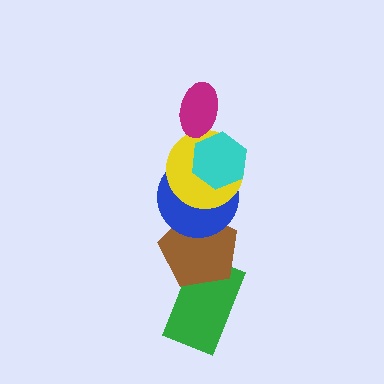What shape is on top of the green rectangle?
The brown pentagon is on top of the green rectangle.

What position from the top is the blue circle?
The blue circle is 4th from the top.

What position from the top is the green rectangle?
The green rectangle is 6th from the top.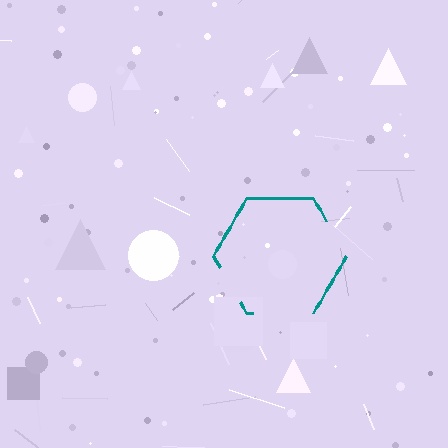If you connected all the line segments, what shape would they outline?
They would outline a hexagon.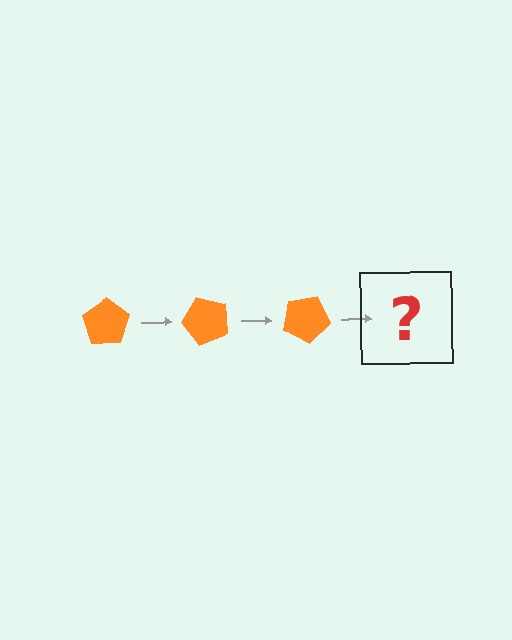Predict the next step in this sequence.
The next step is an orange pentagon rotated 150 degrees.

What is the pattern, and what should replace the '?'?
The pattern is that the pentagon rotates 50 degrees each step. The '?' should be an orange pentagon rotated 150 degrees.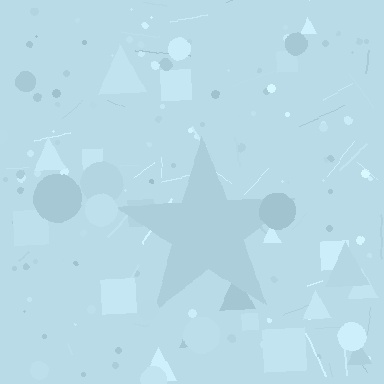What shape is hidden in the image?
A star is hidden in the image.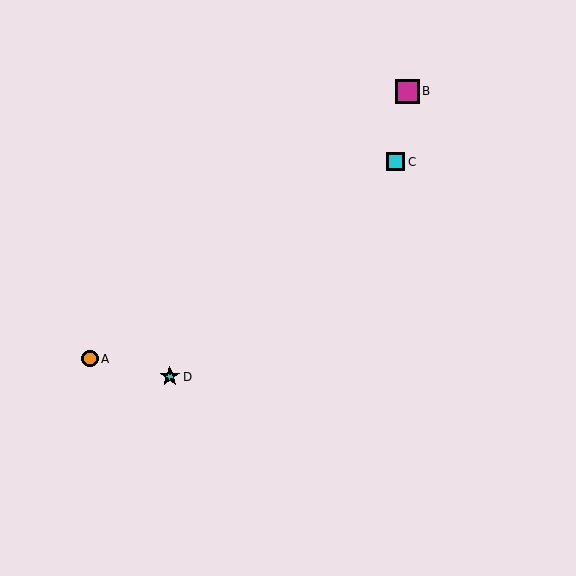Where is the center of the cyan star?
The center of the cyan star is at (170, 377).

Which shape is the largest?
The magenta square (labeled B) is the largest.